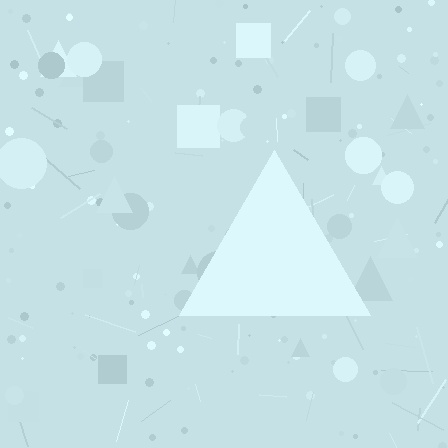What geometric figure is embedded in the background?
A triangle is embedded in the background.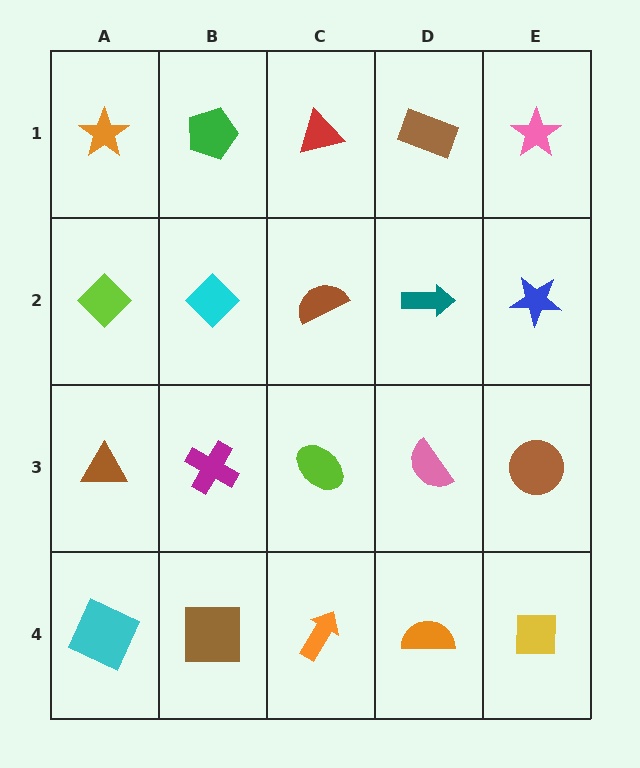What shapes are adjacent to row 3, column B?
A cyan diamond (row 2, column B), a brown square (row 4, column B), a brown triangle (row 3, column A), a lime ellipse (row 3, column C).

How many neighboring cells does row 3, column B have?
4.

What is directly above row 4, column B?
A magenta cross.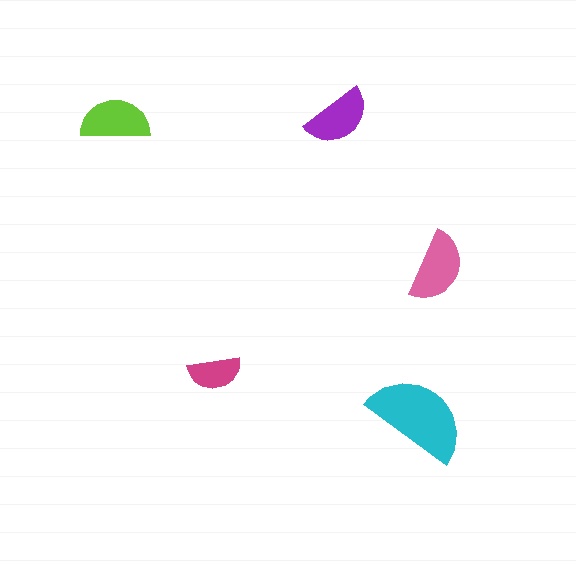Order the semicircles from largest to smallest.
the cyan one, the pink one, the lime one, the purple one, the magenta one.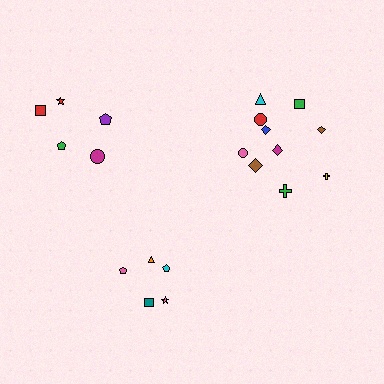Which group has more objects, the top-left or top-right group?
The top-right group.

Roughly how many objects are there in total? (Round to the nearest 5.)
Roughly 20 objects in total.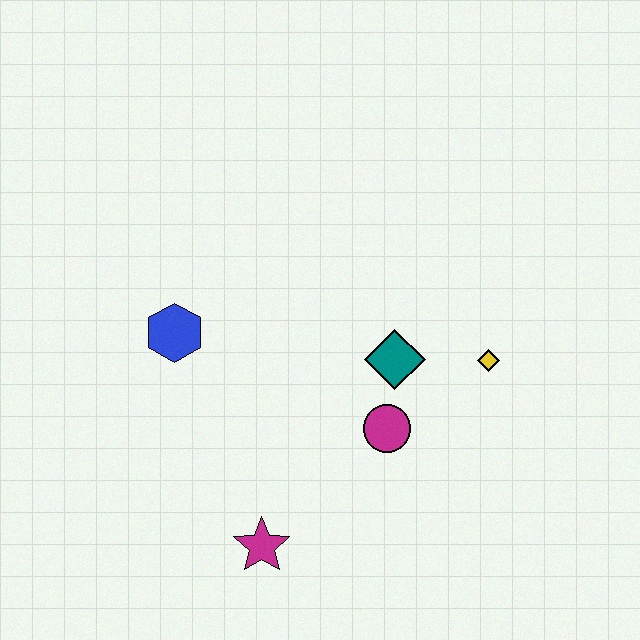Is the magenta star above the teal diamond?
No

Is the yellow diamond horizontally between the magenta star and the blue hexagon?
No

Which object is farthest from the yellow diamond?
The blue hexagon is farthest from the yellow diamond.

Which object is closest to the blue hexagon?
The teal diamond is closest to the blue hexagon.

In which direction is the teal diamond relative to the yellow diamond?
The teal diamond is to the left of the yellow diamond.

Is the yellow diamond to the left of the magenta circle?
No